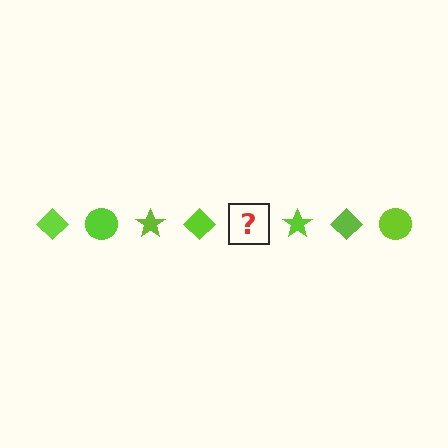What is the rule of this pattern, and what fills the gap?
The rule is that the pattern cycles through diamond, circle, star shapes in lime. The gap should be filled with a lime circle.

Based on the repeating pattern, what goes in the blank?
The blank should be a lime circle.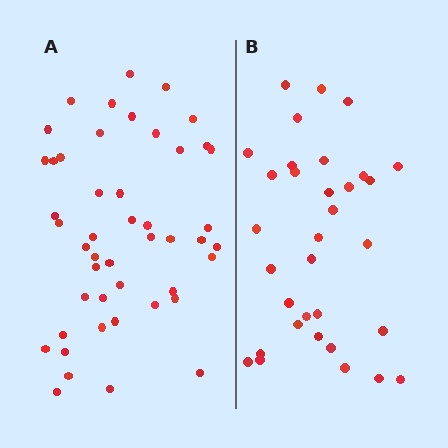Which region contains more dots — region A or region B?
Region A (the left region) has more dots.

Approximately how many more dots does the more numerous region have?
Region A has approximately 15 more dots than region B.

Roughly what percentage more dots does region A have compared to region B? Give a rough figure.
About 40% more.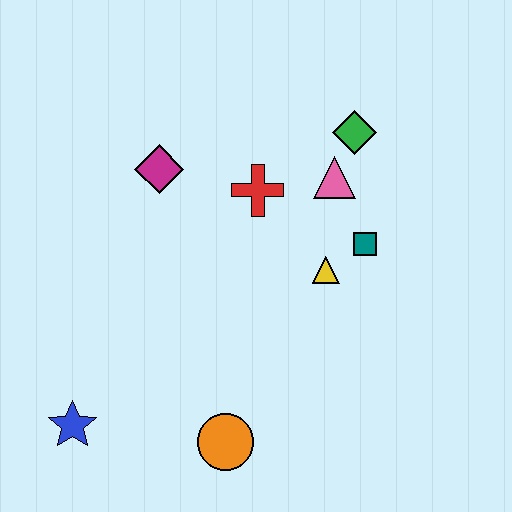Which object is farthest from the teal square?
The blue star is farthest from the teal square.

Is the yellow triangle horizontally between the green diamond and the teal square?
No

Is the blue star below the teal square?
Yes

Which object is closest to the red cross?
The pink triangle is closest to the red cross.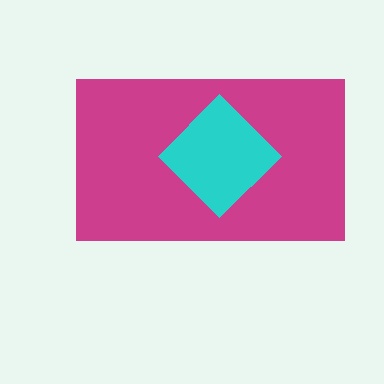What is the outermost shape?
The magenta rectangle.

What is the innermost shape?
The cyan diamond.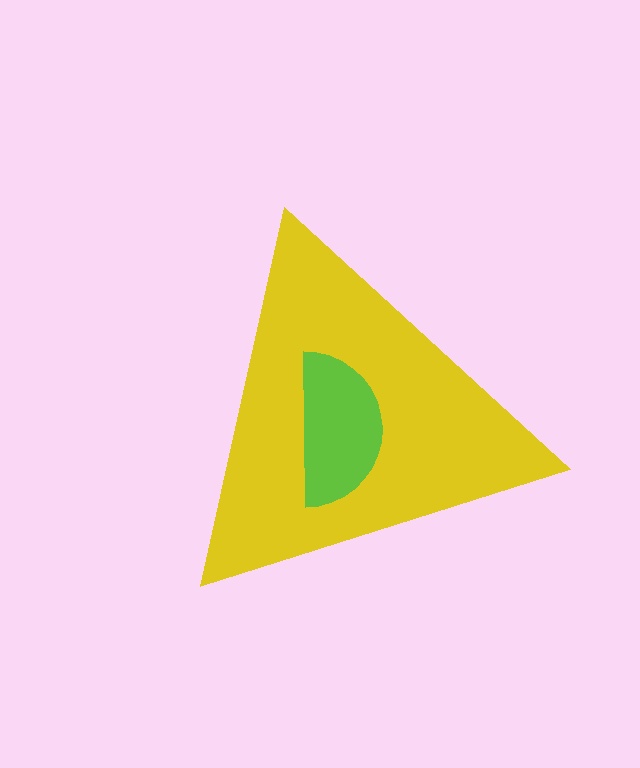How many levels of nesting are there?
2.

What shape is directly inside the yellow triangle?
The lime semicircle.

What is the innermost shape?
The lime semicircle.